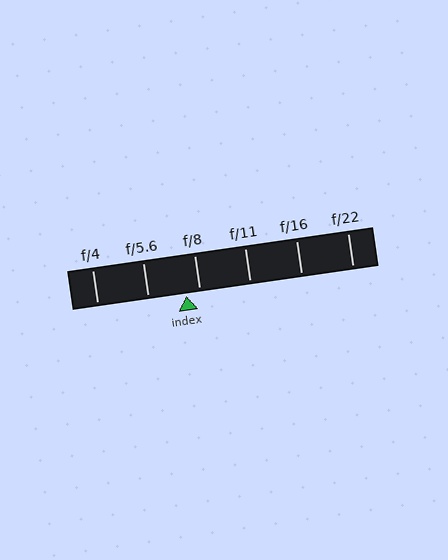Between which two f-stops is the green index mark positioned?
The index mark is between f/5.6 and f/8.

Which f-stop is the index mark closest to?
The index mark is closest to f/8.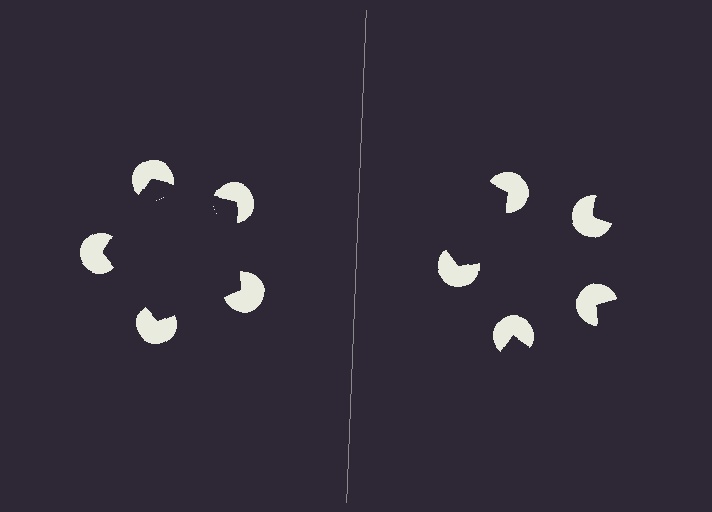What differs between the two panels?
The pac-man discs are positioned identically on both sides; only the wedge orientations differ. On the left they align to a pentagon; on the right they are misaligned.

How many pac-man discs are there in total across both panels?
10 — 5 on each side.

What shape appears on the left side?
An illusory pentagon.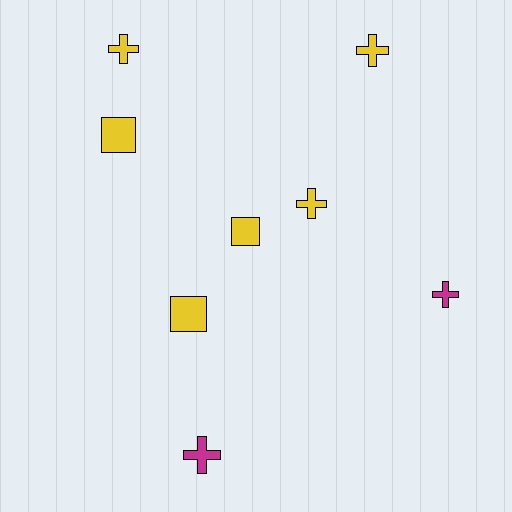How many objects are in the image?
There are 8 objects.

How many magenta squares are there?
There are no magenta squares.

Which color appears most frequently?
Yellow, with 6 objects.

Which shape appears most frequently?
Cross, with 5 objects.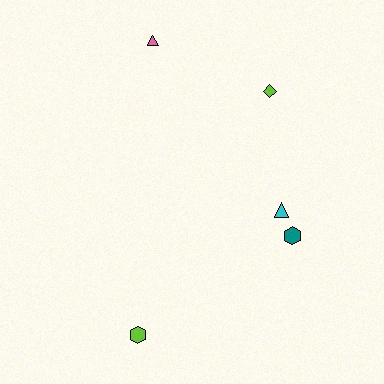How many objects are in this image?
There are 5 objects.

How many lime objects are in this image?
There are 2 lime objects.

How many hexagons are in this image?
There are 2 hexagons.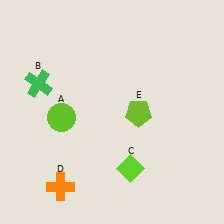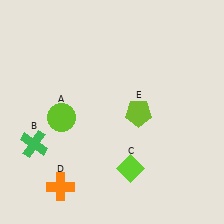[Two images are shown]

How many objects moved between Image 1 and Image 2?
1 object moved between the two images.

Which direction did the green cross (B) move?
The green cross (B) moved down.